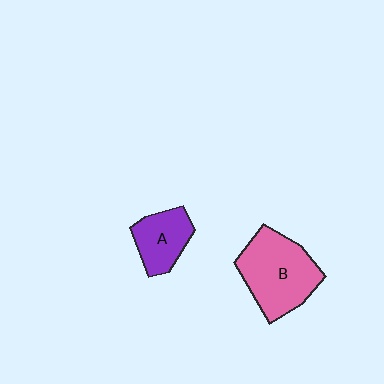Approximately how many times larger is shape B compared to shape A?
Approximately 1.8 times.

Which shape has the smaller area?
Shape A (purple).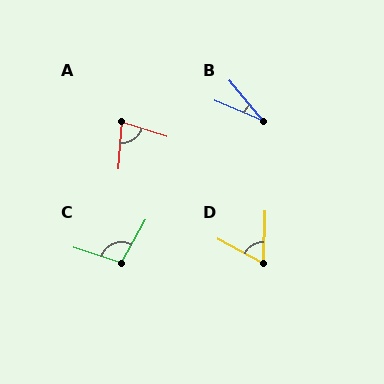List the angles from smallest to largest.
B (27°), D (63°), A (77°), C (101°).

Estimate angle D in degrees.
Approximately 63 degrees.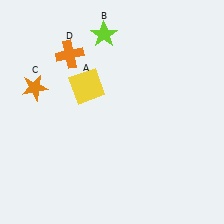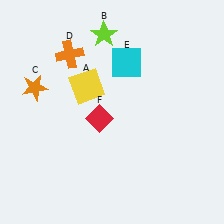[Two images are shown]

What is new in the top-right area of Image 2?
A cyan square (E) was added in the top-right area of Image 2.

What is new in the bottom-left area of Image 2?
A red diamond (F) was added in the bottom-left area of Image 2.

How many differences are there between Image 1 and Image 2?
There are 2 differences between the two images.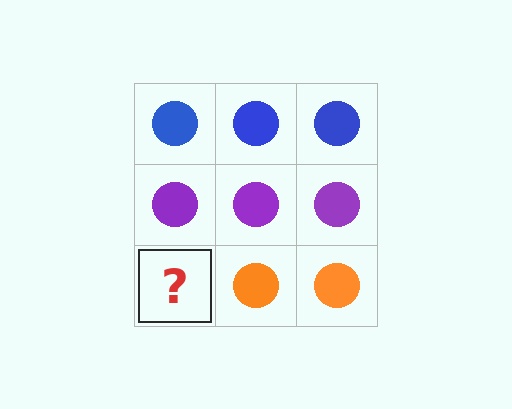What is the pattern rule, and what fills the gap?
The rule is that each row has a consistent color. The gap should be filled with an orange circle.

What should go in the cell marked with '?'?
The missing cell should contain an orange circle.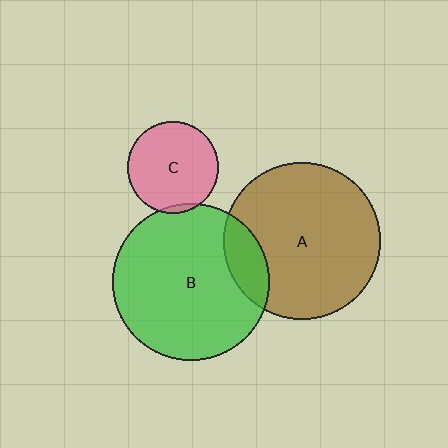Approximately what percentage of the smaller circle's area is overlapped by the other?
Approximately 15%.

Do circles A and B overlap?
Yes.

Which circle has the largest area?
Circle B (green).